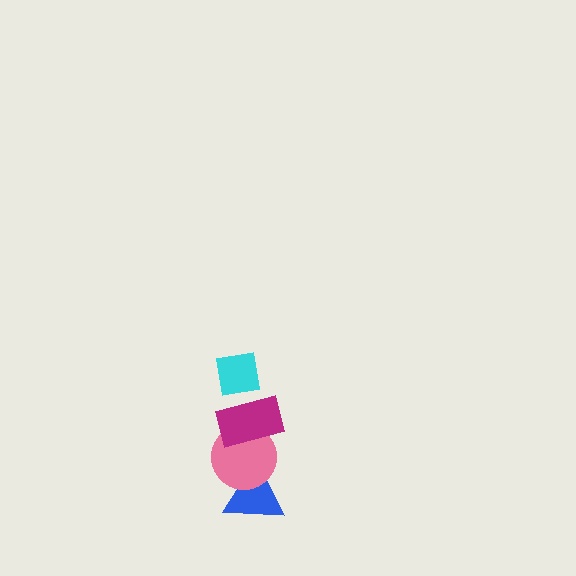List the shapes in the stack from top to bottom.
From top to bottom: the cyan square, the magenta rectangle, the pink circle, the blue triangle.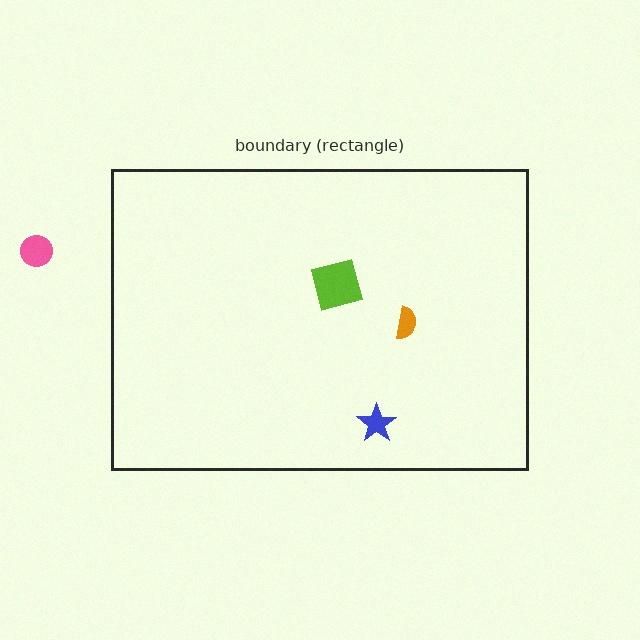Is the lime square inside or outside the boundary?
Inside.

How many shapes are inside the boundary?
3 inside, 1 outside.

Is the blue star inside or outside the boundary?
Inside.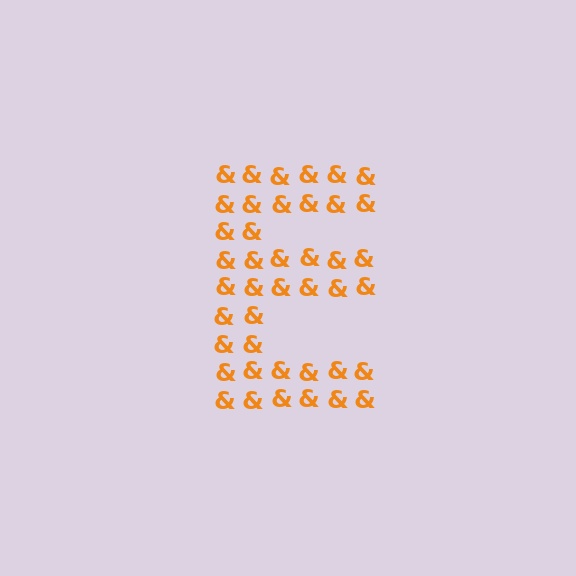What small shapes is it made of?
It is made of small ampersands.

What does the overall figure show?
The overall figure shows the letter E.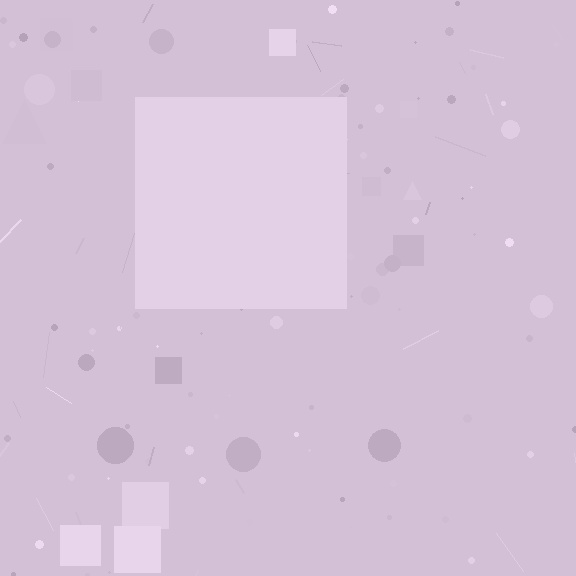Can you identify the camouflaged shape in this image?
The camouflaged shape is a square.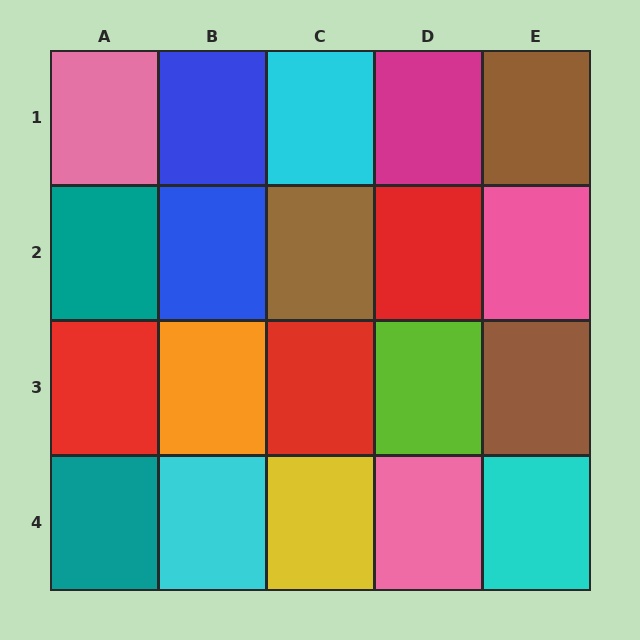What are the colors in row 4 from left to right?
Teal, cyan, yellow, pink, cyan.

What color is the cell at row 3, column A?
Red.